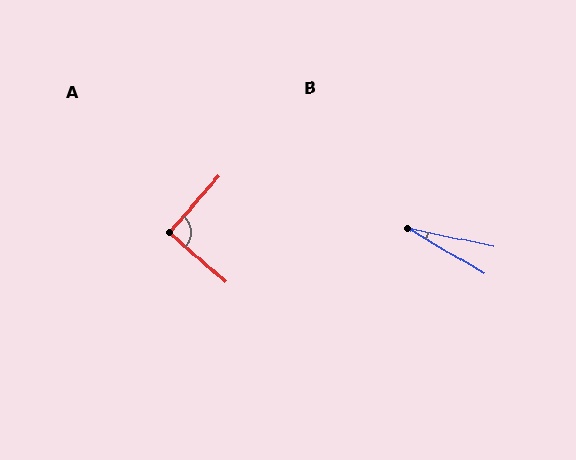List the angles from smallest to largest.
B (19°), A (91°).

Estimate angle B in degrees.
Approximately 19 degrees.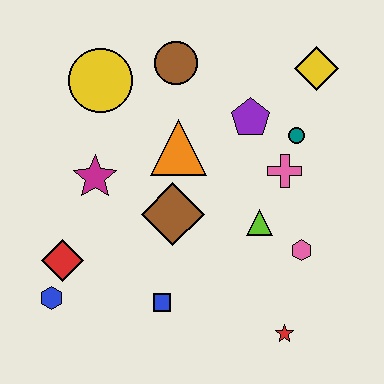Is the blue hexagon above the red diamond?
No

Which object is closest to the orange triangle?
The brown diamond is closest to the orange triangle.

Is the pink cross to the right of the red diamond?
Yes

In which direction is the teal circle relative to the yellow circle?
The teal circle is to the right of the yellow circle.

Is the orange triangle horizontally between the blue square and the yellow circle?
No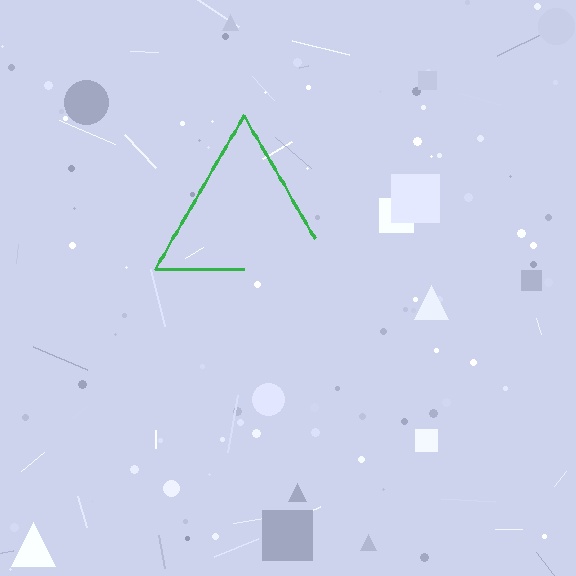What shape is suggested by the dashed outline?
The dashed outline suggests a triangle.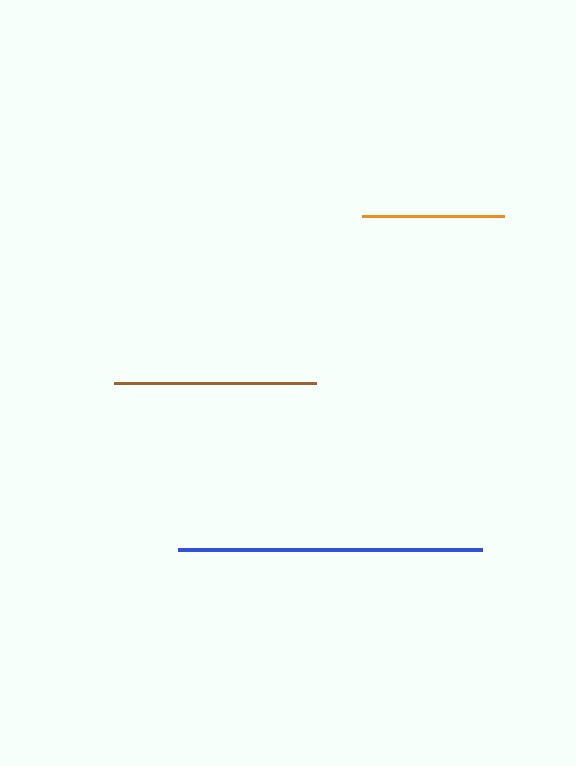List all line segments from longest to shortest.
From longest to shortest: blue, brown, orange.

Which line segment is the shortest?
The orange line is the shortest at approximately 142 pixels.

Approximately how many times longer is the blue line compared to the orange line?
The blue line is approximately 2.1 times the length of the orange line.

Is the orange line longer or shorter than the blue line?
The blue line is longer than the orange line.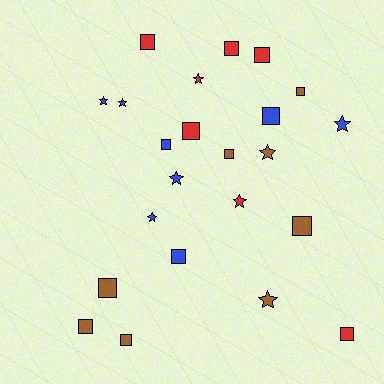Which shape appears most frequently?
Square, with 14 objects.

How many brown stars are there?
There are 2 brown stars.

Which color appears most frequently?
Blue, with 8 objects.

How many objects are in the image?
There are 23 objects.